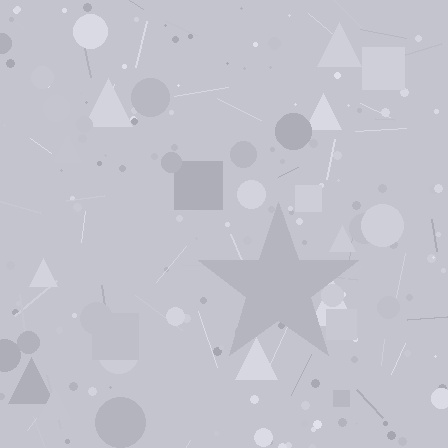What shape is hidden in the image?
A star is hidden in the image.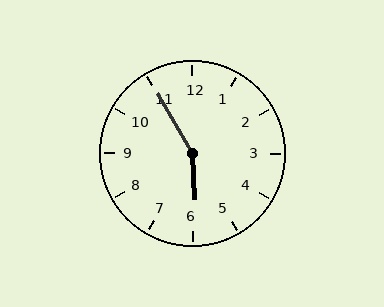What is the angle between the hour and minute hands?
Approximately 152 degrees.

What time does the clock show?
5:55.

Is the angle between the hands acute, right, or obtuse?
It is obtuse.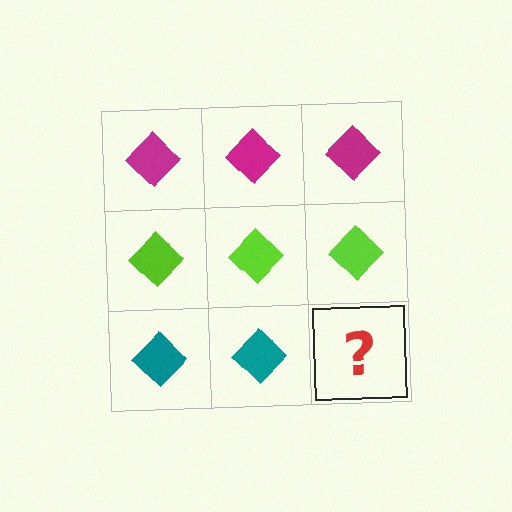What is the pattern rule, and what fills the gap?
The rule is that each row has a consistent color. The gap should be filled with a teal diamond.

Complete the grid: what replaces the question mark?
The question mark should be replaced with a teal diamond.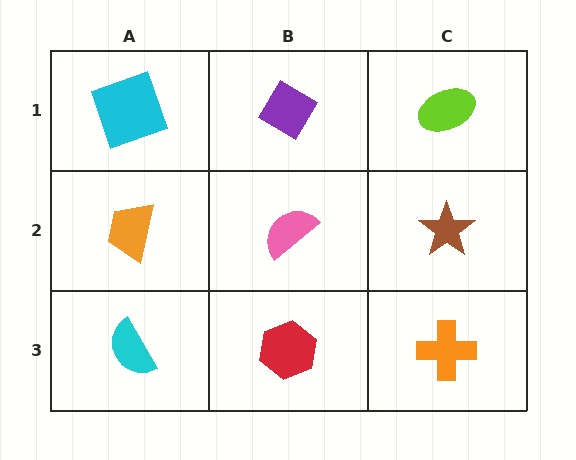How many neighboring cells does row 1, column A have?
2.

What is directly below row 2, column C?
An orange cross.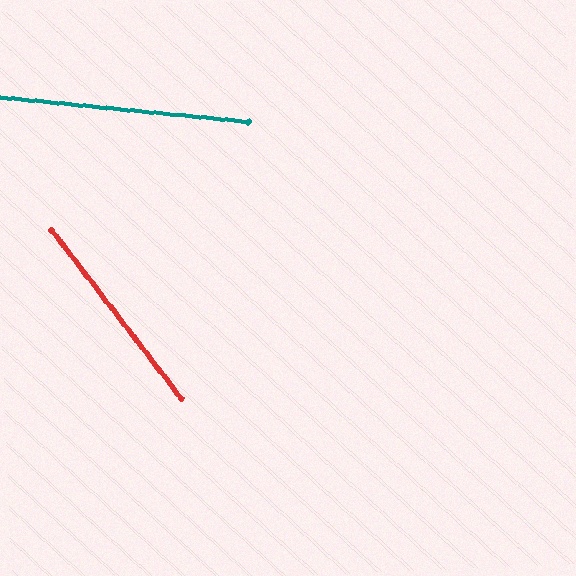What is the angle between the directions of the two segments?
Approximately 47 degrees.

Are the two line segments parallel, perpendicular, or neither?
Neither parallel nor perpendicular — they differ by about 47°.